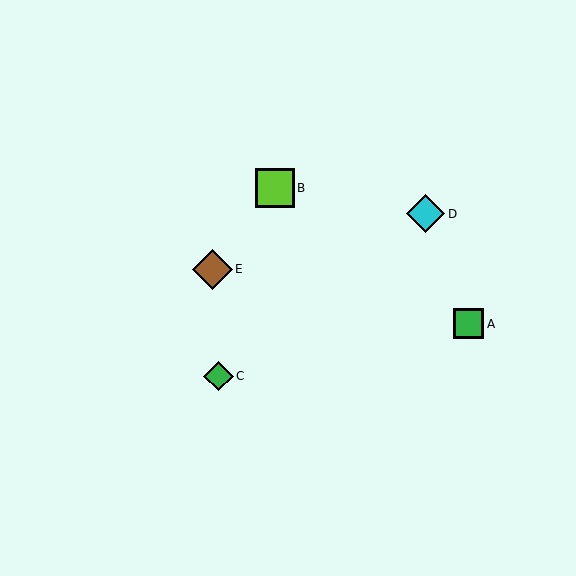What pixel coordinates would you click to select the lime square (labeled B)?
Click at (275, 188) to select the lime square B.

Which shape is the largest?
The brown diamond (labeled E) is the largest.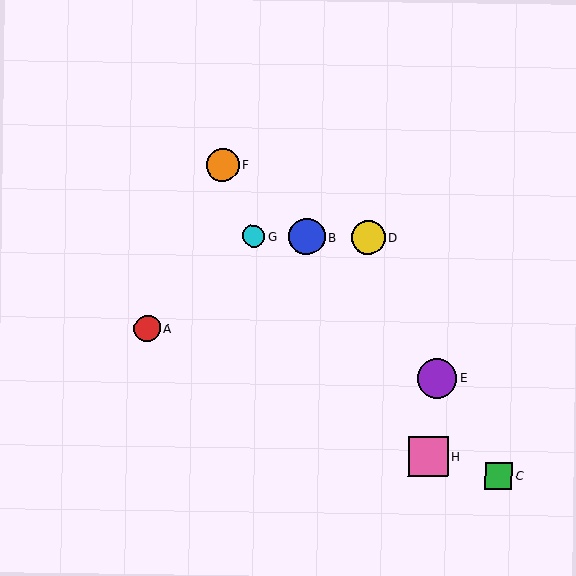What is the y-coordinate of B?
Object B is at y≈237.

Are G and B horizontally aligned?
Yes, both are at y≈236.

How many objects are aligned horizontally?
3 objects (B, D, G) are aligned horizontally.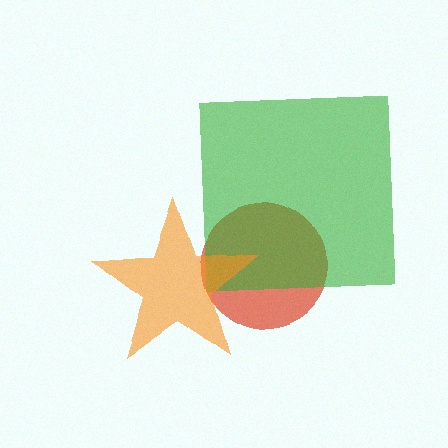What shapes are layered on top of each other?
The layered shapes are: a red circle, a green square, an orange star.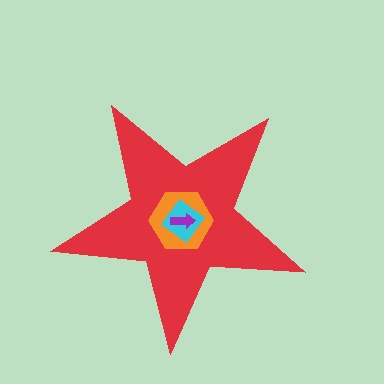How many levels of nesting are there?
4.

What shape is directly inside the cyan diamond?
The purple arrow.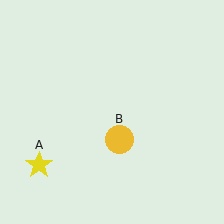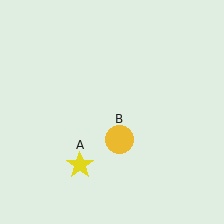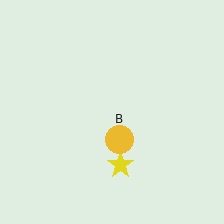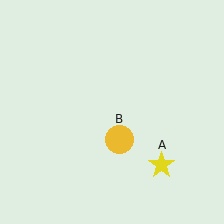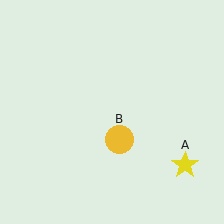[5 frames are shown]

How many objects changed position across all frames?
1 object changed position: yellow star (object A).